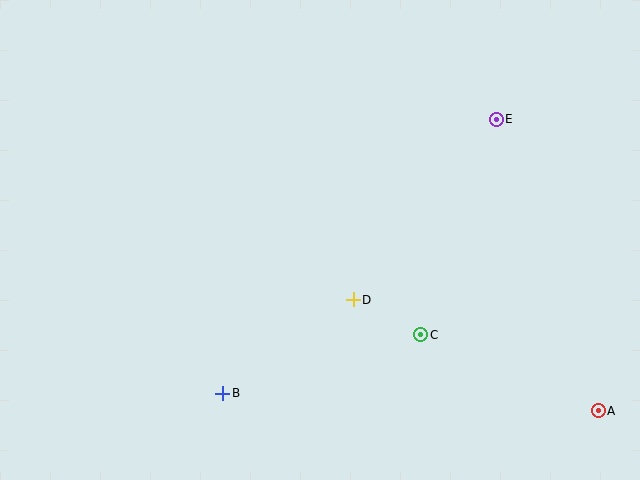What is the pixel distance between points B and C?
The distance between B and C is 206 pixels.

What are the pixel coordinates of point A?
Point A is at (598, 411).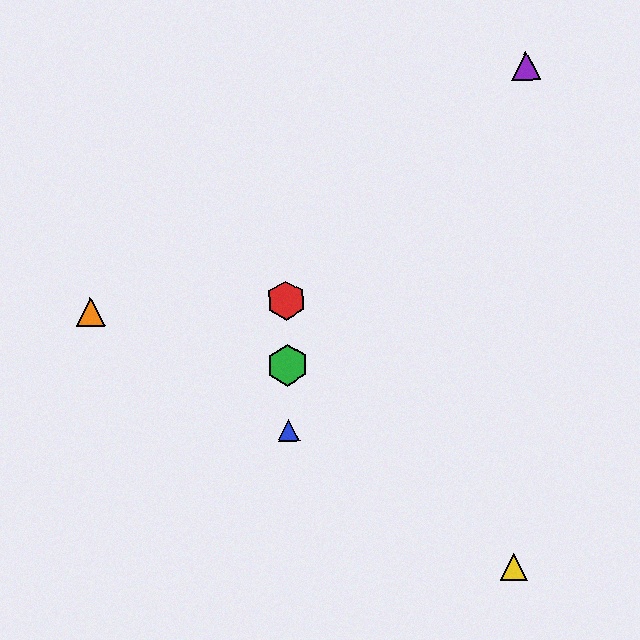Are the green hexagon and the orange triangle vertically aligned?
No, the green hexagon is at x≈287 and the orange triangle is at x≈90.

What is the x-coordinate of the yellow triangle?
The yellow triangle is at x≈514.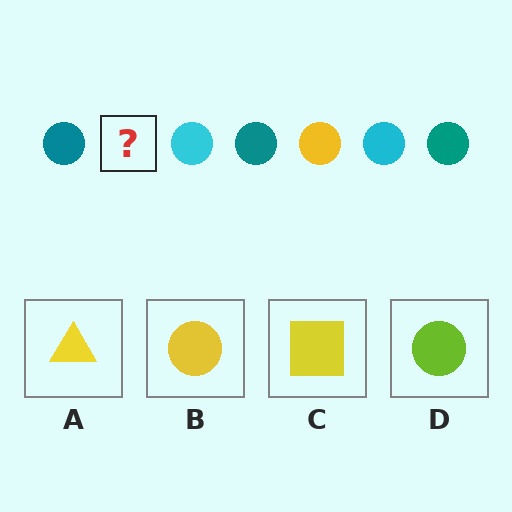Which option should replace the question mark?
Option B.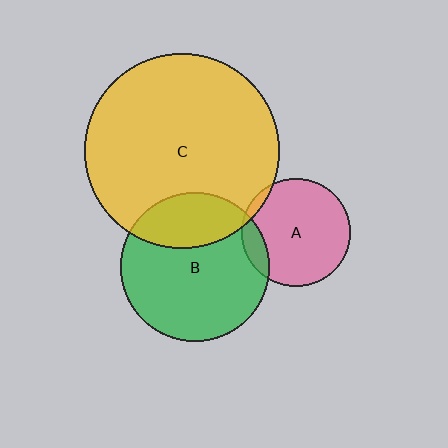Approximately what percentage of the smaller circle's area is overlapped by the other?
Approximately 25%.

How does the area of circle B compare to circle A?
Approximately 1.9 times.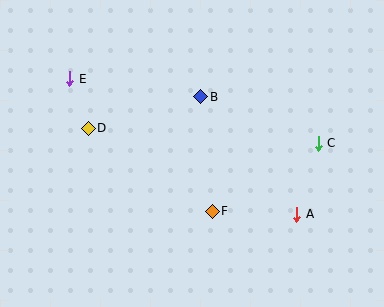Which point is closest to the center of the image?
Point B at (201, 97) is closest to the center.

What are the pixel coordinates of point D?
Point D is at (88, 128).